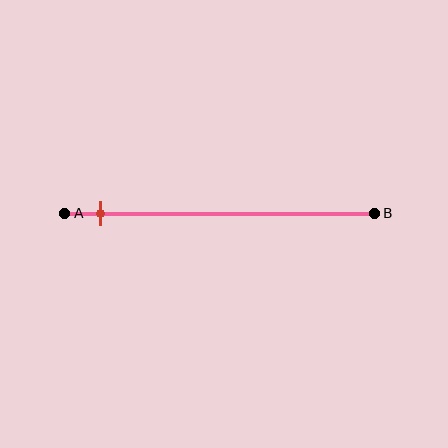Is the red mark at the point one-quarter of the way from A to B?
No, the mark is at about 10% from A, not at the 25% one-quarter point.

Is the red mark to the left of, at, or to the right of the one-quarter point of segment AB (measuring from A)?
The red mark is to the left of the one-quarter point of segment AB.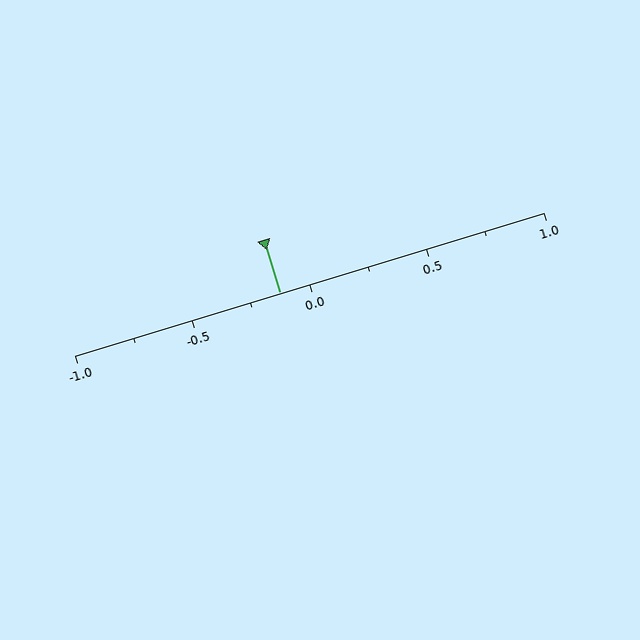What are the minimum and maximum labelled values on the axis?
The axis runs from -1.0 to 1.0.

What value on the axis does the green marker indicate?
The marker indicates approximately -0.12.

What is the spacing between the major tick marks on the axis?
The major ticks are spaced 0.5 apart.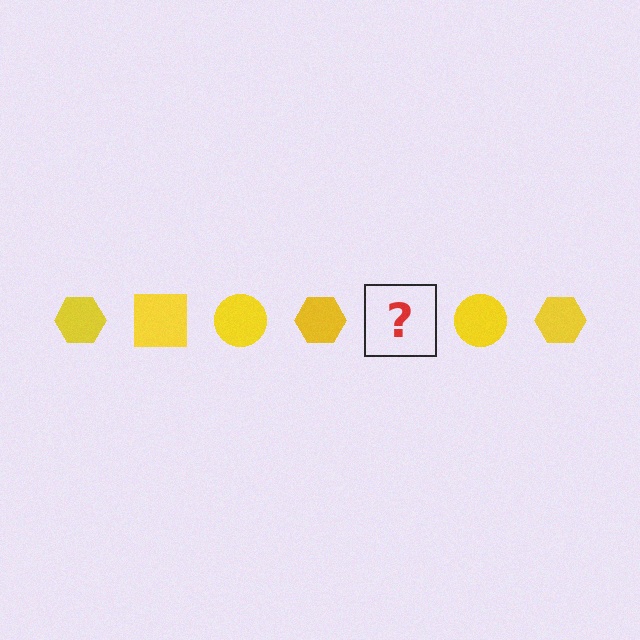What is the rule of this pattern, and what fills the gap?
The rule is that the pattern cycles through hexagon, square, circle shapes in yellow. The gap should be filled with a yellow square.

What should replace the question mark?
The question mark should be replaced with a yellow square.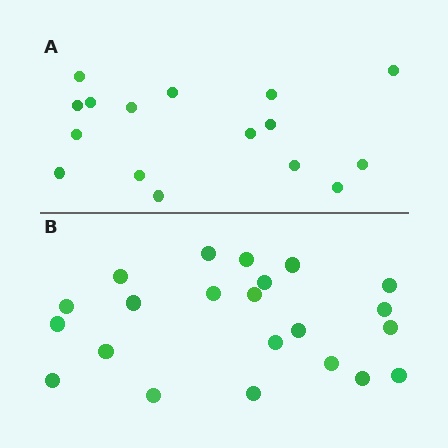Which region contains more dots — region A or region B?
Region B (the bottom region) has more dots.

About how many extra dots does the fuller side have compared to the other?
Region B has about 6 more dots than region A.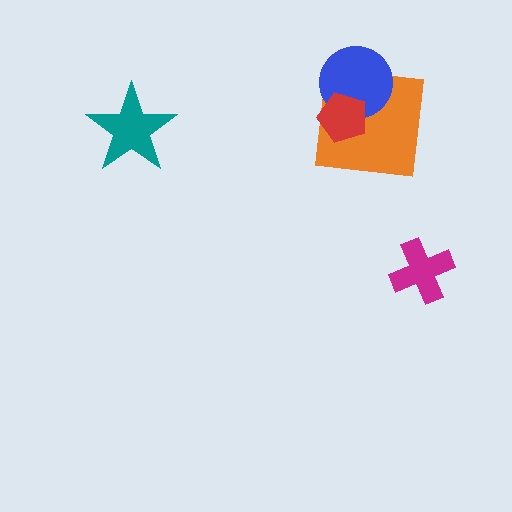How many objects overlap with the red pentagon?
2 objects overlap with the red pentagon.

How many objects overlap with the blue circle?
2 objects overlap with the blue circle.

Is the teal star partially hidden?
No, no other shape covers it.